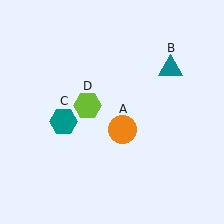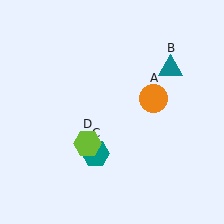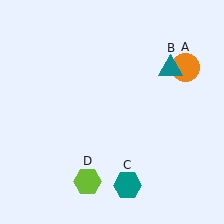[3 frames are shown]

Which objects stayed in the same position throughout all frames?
Teal triangle (object B) remained stationary.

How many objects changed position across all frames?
3 objects changed position: orange circle (object A), teal hexagon (object C), lime hexagon (object D).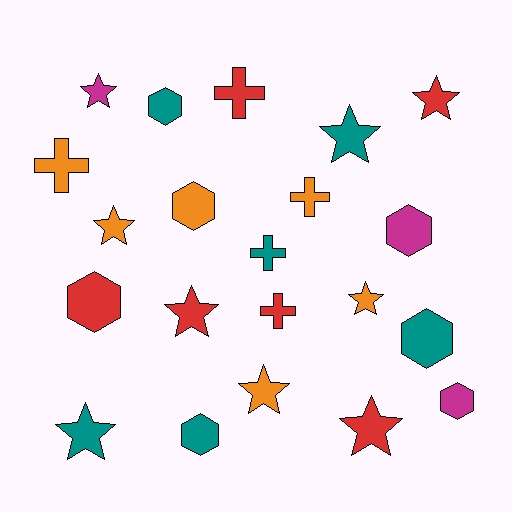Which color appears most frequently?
Red, with 6 objects.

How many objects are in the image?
There are 21 objects.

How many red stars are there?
There are 3 red stars.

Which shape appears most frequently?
Star, with 9 objects.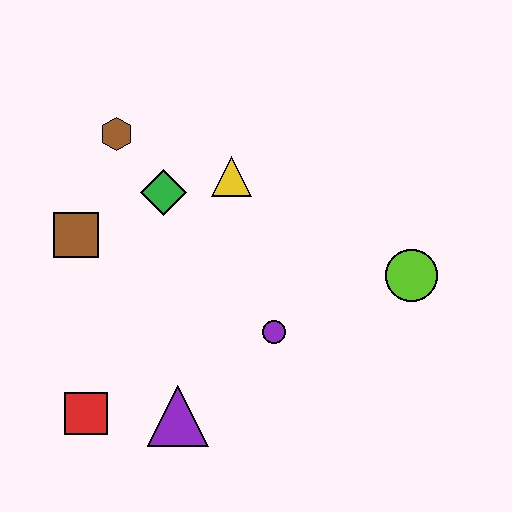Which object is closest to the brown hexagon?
The green diamond is closest to the brown hexagon.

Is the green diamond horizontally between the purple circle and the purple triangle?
No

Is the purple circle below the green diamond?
Yes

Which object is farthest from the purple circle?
The brown hexagon is farthest from the purple circle.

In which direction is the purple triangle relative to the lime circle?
The purple triangle is to the left of the lime circle.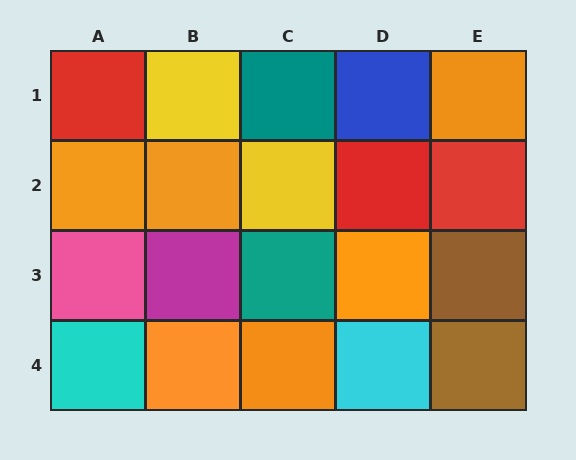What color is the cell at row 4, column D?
Cyan.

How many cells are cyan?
2 cells are cyan.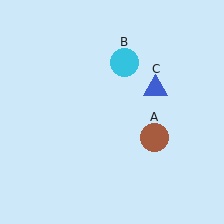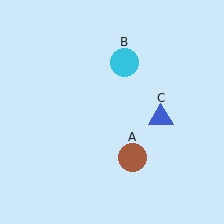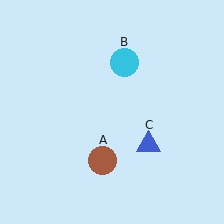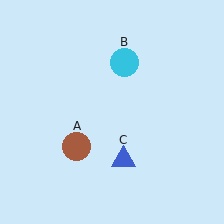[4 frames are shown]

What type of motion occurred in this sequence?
The brown circle (object A), blue triangle (object C) rotated clockwise around the center of the scene.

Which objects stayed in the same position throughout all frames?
Cyan circle (object B) remained stationary.